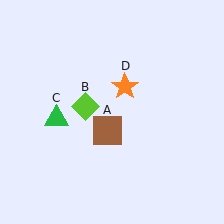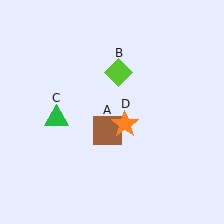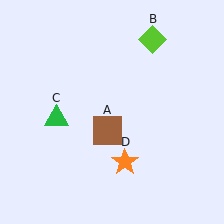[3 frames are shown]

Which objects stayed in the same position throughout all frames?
Brown square (object A) and green triangle (object C) remained stationary.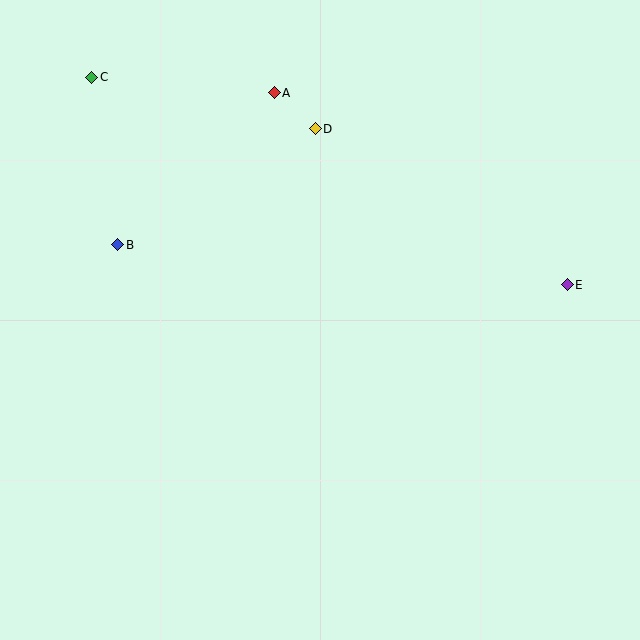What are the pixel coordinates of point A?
Point A is at (274, 93).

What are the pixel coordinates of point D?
Point D is at (315, 129).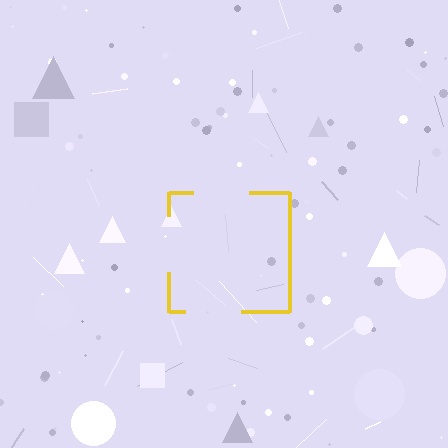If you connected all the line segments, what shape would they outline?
They would outline a square.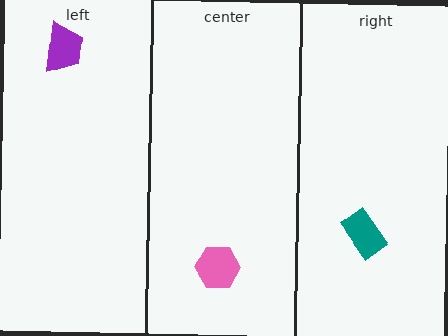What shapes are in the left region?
The purple trapezoid.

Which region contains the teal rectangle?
The right region.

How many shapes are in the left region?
1.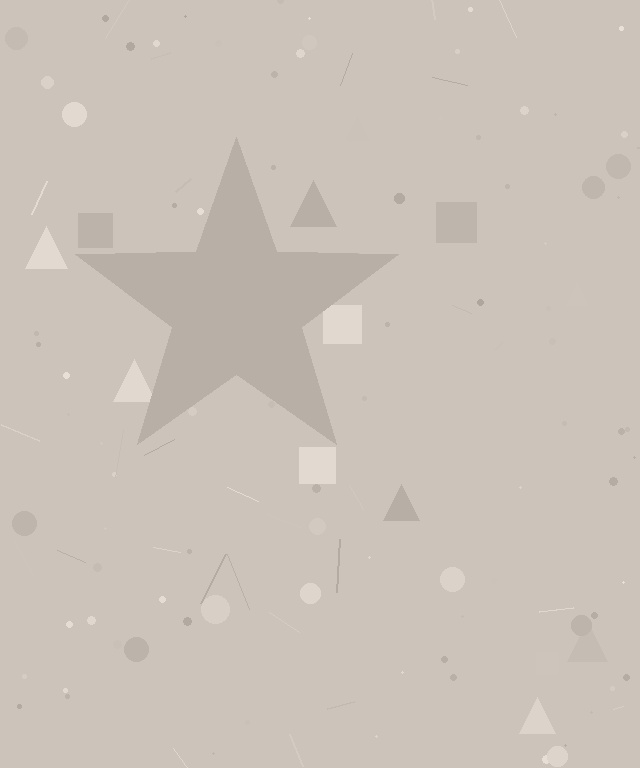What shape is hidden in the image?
A star is hidden in the image.